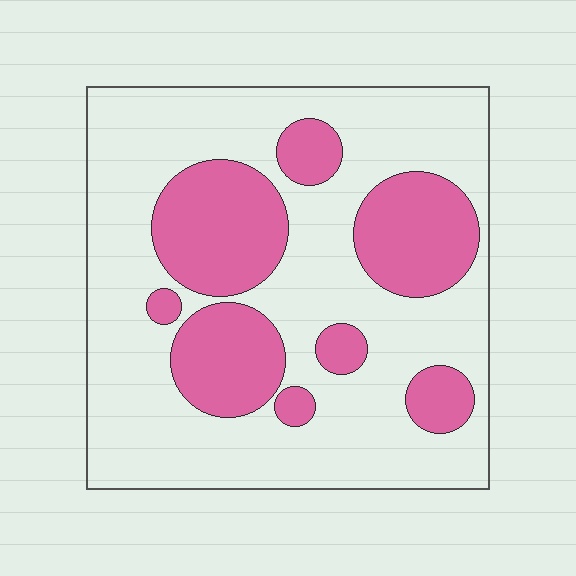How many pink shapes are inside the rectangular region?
8.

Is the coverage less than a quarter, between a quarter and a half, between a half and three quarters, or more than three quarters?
Between a quarter and a half.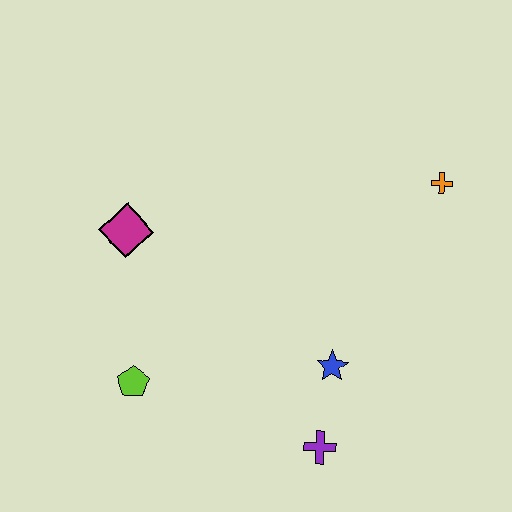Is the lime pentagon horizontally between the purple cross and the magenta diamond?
Yes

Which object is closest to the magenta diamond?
The lime pentagon is closest to the magenta diamond.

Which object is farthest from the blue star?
The magenta diamond is farthest from the blue star.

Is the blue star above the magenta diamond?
No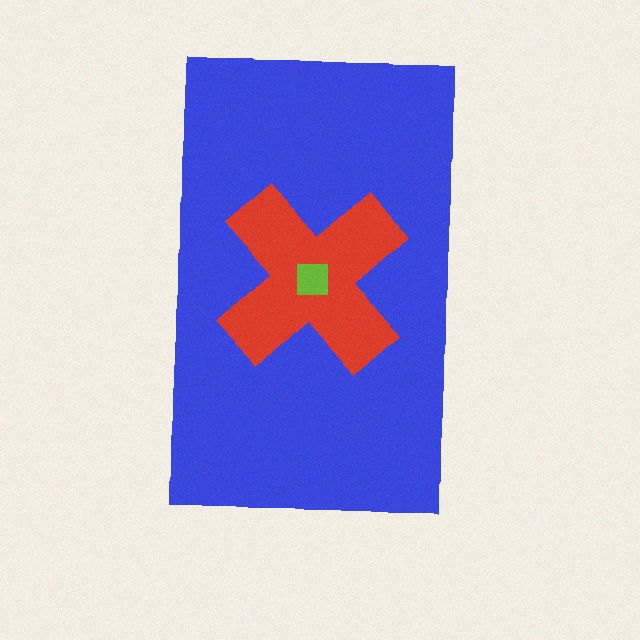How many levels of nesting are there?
3.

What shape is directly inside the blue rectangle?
The red cross.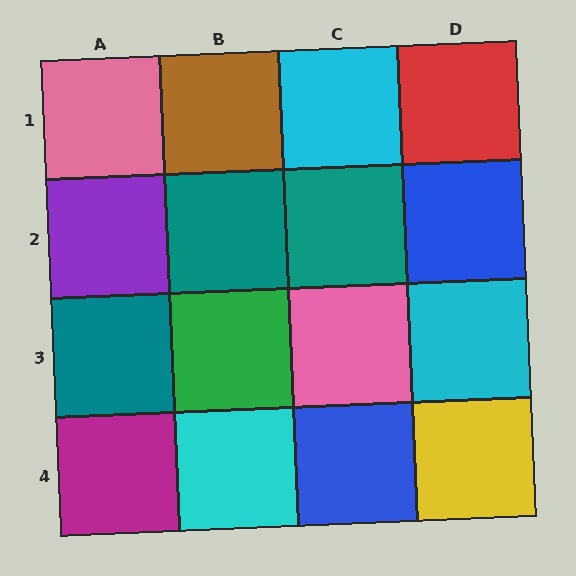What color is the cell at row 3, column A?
Teal.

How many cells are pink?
2 cells are pink.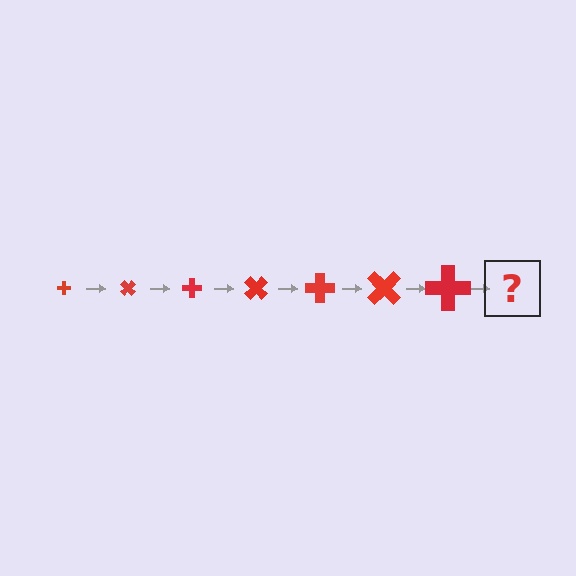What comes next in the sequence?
The next element should be a cross, larger than the previous one and rotated 315 degrees from the start.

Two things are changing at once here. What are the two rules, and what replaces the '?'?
The two rules are that the cross grows larger each step and it rotates 45 degrees each step. The '?' should be a cross, larger than the previous one and rotated 315 degrees from the start.